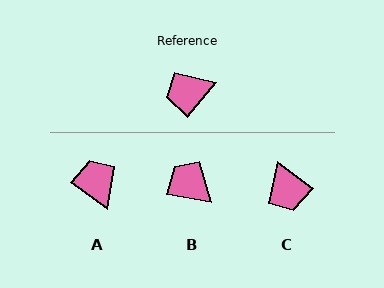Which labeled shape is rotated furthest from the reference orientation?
C, about 91 degrees away.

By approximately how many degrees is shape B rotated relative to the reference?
Approximately 62 degrees clockwise.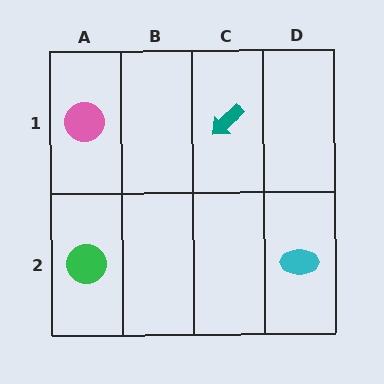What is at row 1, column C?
A teal arrow.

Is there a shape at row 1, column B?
No, that cell is empty.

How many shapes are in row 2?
2 shapes.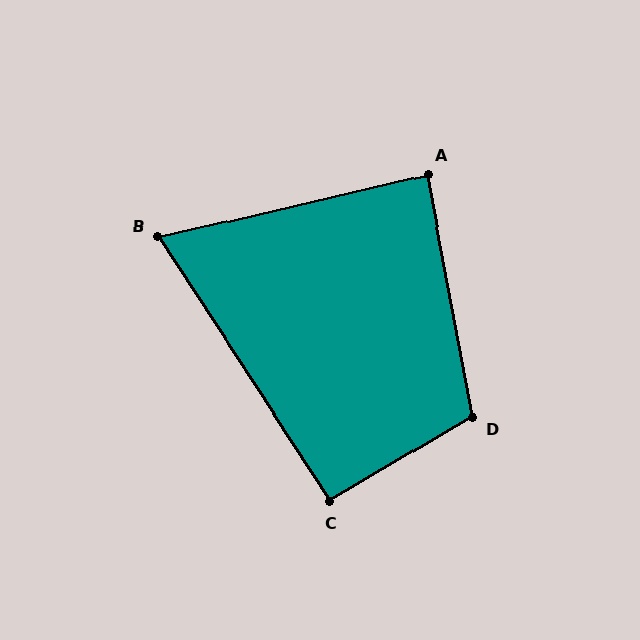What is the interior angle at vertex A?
Approximately 87 degrees (approximately right).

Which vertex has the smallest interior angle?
B, at approximately 70 degrees.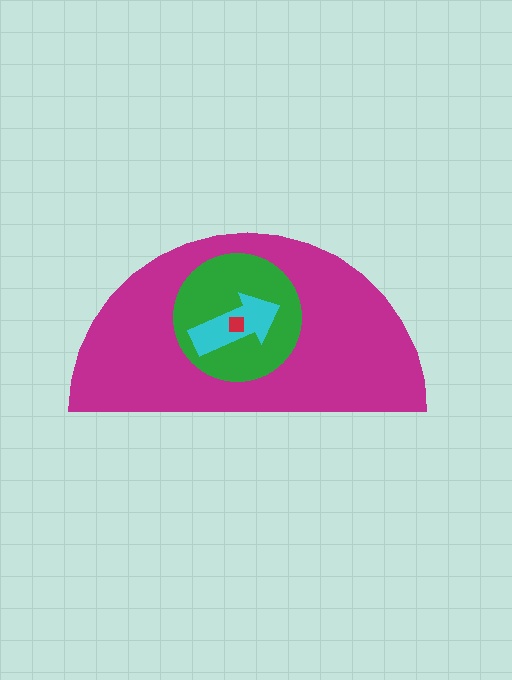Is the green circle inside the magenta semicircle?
Yes.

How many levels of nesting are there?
4.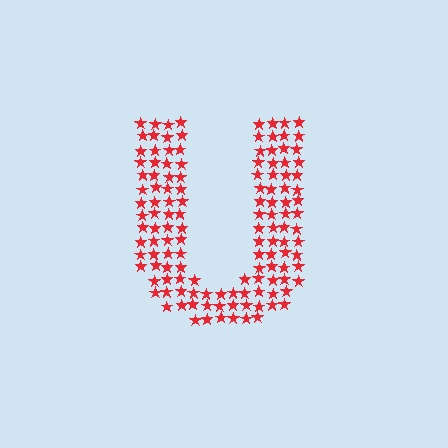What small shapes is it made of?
It is made of small stars.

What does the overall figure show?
The overall figure shows the letter U.